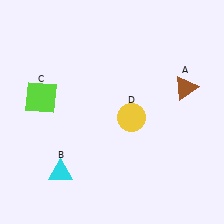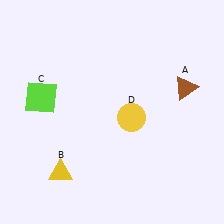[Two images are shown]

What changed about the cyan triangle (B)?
In Image 1, B is cyan. In Image 2, it changed to yellow.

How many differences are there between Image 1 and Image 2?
There is 1 difference between the two images.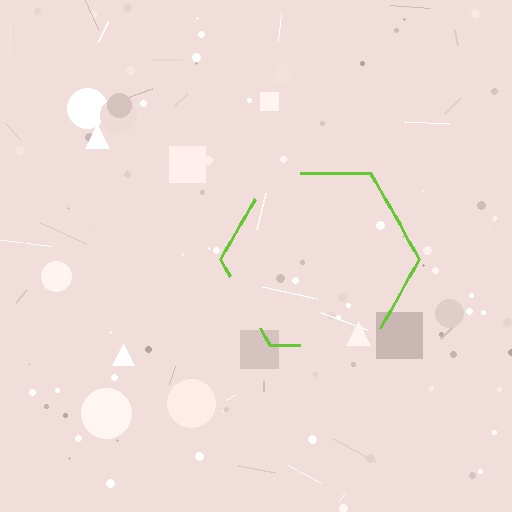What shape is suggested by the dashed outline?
The dashed outline suggests a hexagon.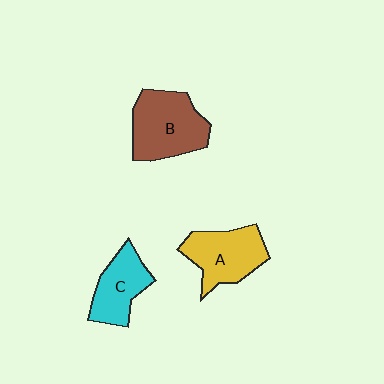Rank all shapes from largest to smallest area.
From largest to smallest: B (brown), A (yellow), C (cyan).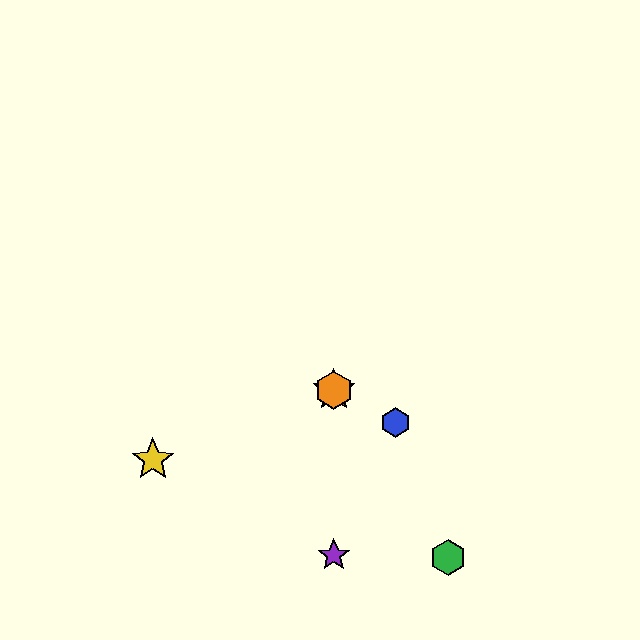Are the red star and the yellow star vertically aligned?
No, the red star is at x≈334 and the yellow star is at x≈153.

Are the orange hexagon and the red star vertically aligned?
Yes, both are at x≈334.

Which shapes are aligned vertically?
The red star, the purple star, the orange hexagon are aligned vertically.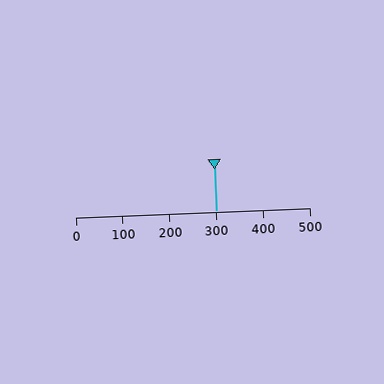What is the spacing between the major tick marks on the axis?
The major ticks are spaced 100 apart.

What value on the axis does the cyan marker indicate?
The marker indicates approximately 300.